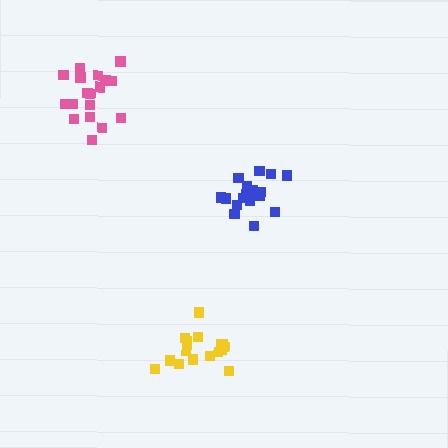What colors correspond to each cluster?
The clusters are colored: blue, yellow, pink.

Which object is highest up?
The pink cluster is topmost.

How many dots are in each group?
Group 1: 17 dots, Group 2: 16 dots, Group 3: 18 dots (51 total).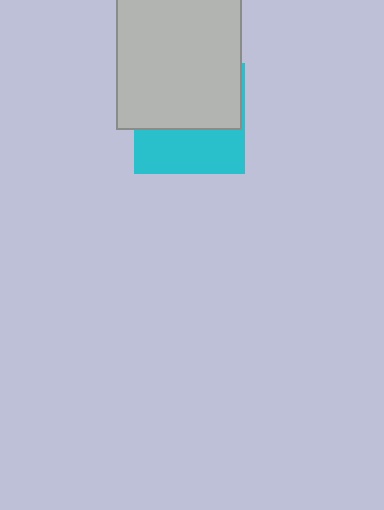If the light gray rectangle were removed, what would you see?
You would see the complete cyan square.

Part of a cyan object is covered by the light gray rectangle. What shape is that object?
It is a square.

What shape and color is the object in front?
The object in front is a light gray rectangle.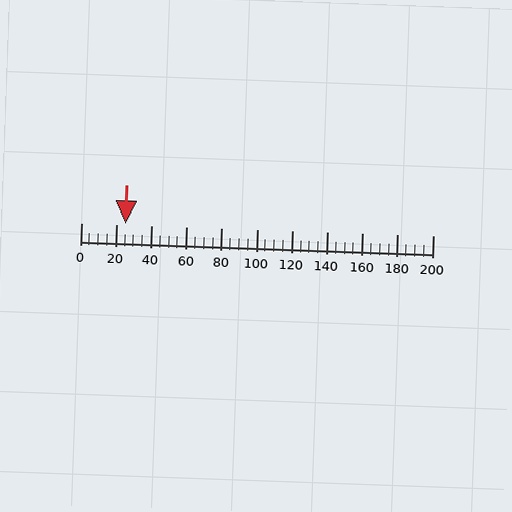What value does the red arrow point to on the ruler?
The red arrow points to approximately 25.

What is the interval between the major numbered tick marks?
The major tick marks are spaced 20 units apart.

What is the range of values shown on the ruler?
The ruler shows values from 0 to 200.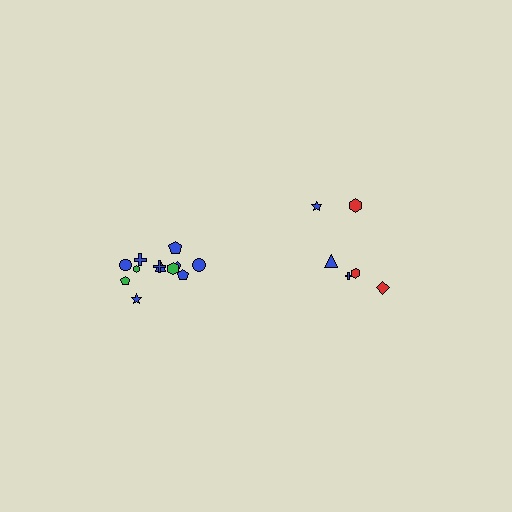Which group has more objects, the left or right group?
The left group.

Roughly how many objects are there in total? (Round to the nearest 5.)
Roughly 20 objects in total.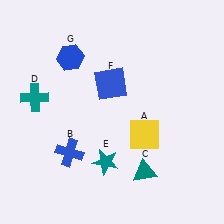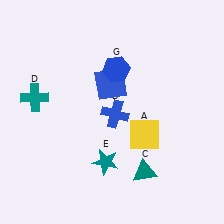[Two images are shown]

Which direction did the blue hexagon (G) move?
The blue hexagon (G) moved right.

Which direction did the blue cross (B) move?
The blue cross (B) moved right.